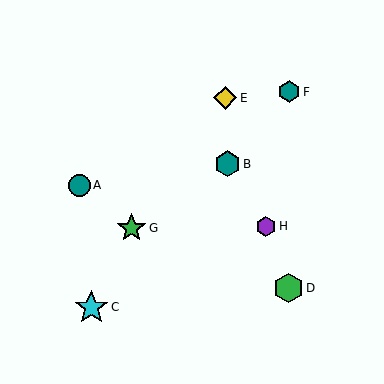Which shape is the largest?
The cyan star (labeled C) is the largest.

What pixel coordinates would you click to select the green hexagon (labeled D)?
Click at (288, 288) to select the green hexagon D.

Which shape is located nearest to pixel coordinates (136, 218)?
The green star (labeled G) at (132, 228) is nearest to that location.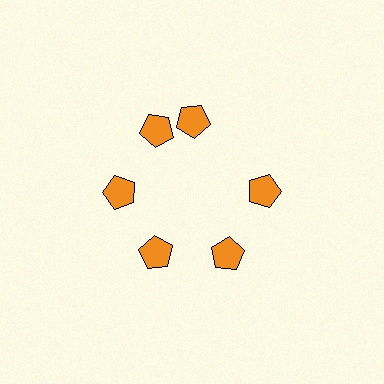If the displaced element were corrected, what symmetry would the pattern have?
It would have 6-fold rotational symmetry — the pattern would map onto itself every 60 degrees.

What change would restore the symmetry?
The symmetry would be restored by rotating it back into even spacing with its neighbors so that all 6 pentagons sit at equal angles and equal distance from the center.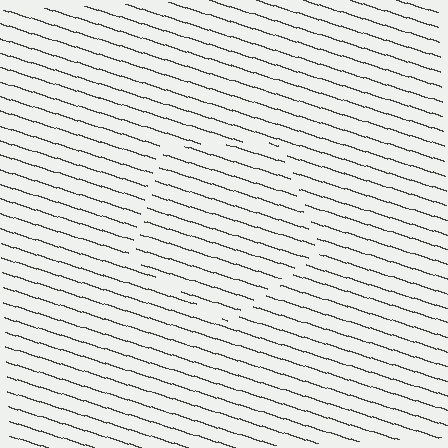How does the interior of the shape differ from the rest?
The interior of the shape contains the same grating, shifted by half a period — the contour is defined by the phase discontinuity where line-ends from the inner and outer gratings abut.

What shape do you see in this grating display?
An illusory pentagon. The interior of the shape contains the same grating, shifted by half a period — the contour is defined by the phase discontinuity where line-ends from the inner and outer gratings abut.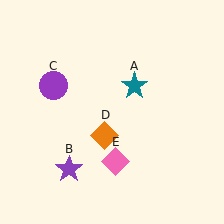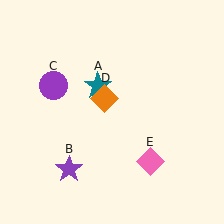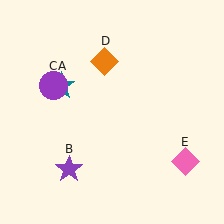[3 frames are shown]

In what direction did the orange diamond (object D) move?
The orange diamond (object D) moved up.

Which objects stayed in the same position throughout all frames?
Purple star (object B) and purple circle (object C) remained stationary.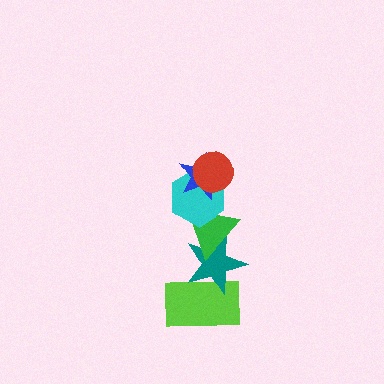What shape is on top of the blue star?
The red circle is on top of the blue star.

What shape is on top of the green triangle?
The cyan hexagon is on top of the green triangle.